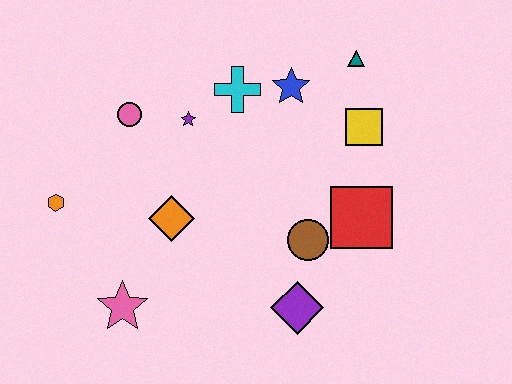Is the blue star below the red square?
No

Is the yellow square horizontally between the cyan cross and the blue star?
No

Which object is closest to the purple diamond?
The brown circle is closest to the purple diamond.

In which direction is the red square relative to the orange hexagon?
The red square is to the right of the orange hexagon.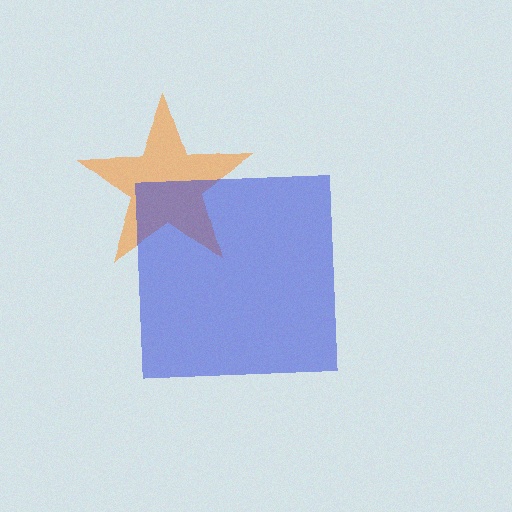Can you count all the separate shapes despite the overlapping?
Yes, there are 2 separate shapes.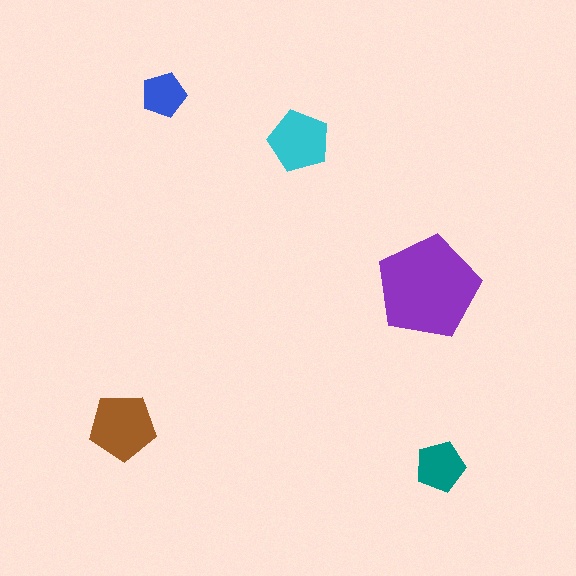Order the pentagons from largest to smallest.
the purple one, the brown one, the cyan one, the teal one, the blue one.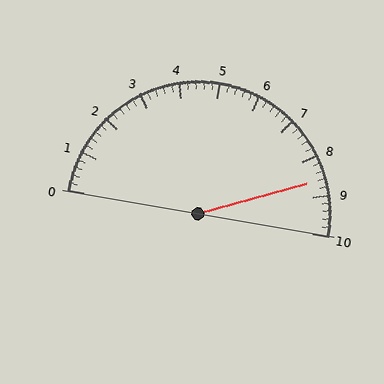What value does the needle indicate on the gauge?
The needle indicates approximately 8.6.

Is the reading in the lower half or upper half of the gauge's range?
The reading is in the upper half of the range (0 to 10).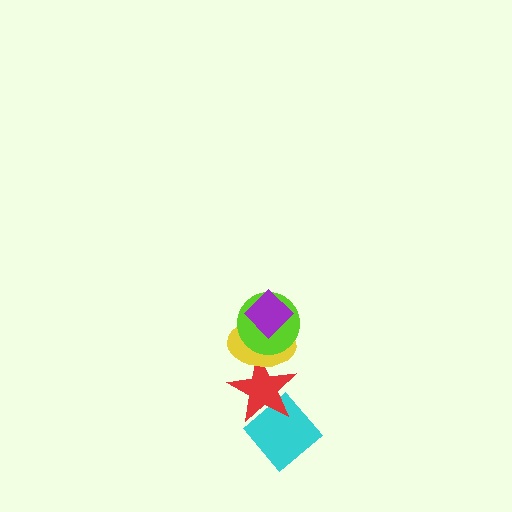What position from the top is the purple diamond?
The purple diamond is 1st from the top.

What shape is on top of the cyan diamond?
The red star is on top of the cyan diamond.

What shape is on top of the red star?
The yellow ellipse is on top of the red star.